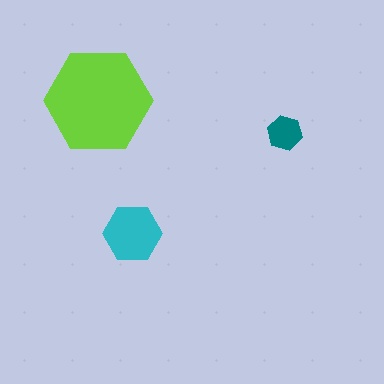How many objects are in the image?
There are 3 objects in the image.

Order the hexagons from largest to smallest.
the lime one, the cyan one, the teal one.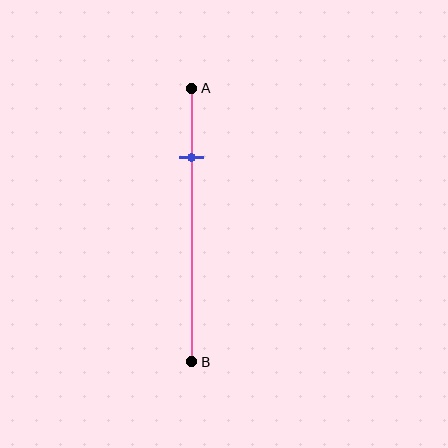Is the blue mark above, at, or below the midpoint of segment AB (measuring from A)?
The blue mark is above the midpoint of segment AB.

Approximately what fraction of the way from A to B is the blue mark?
The blue mark is approximately 25% of the way from A to B.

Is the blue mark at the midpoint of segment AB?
No, the mark is at about 25% from A, not at the 50% midpoint.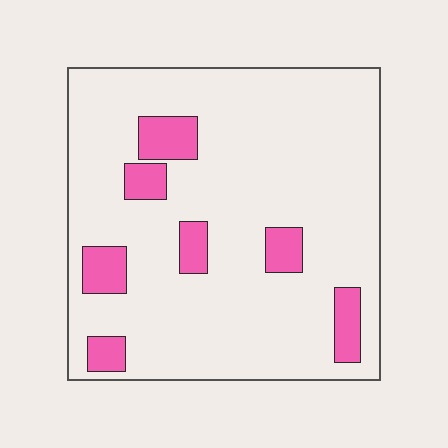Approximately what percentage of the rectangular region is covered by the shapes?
Approximately 15%.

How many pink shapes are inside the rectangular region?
7.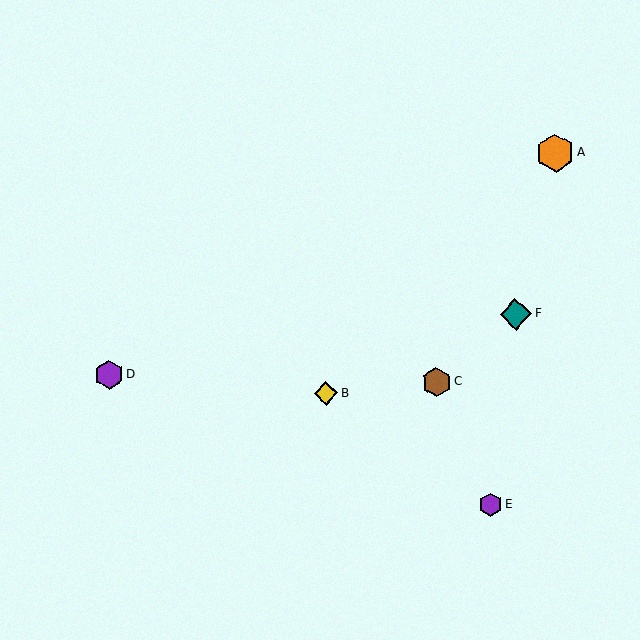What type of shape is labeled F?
Shape F is a teal diamond.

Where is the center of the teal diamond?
The center of the teal diamond is at (516, 314).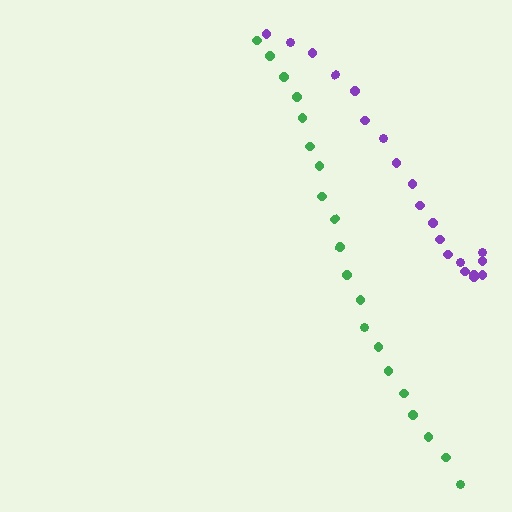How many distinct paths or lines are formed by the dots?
There are 2 distinct paths.